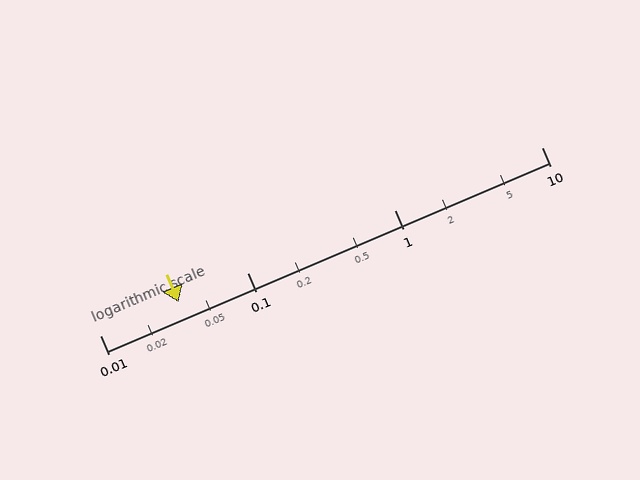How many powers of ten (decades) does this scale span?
The scale spans 3 decades, from 0.01 to 10.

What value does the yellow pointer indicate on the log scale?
The pointer indicates approximately 0.034.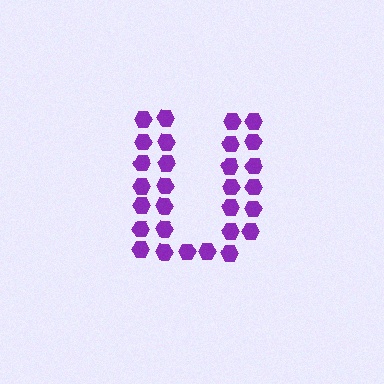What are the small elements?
The small elements are hexagons.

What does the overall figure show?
The overall figure shows the letter U.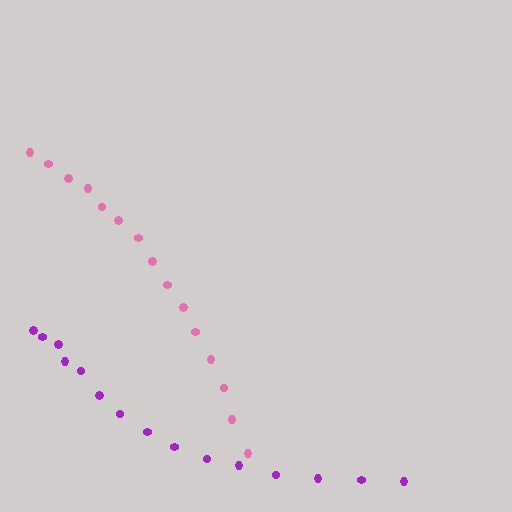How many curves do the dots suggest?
There are 2 distinct paths.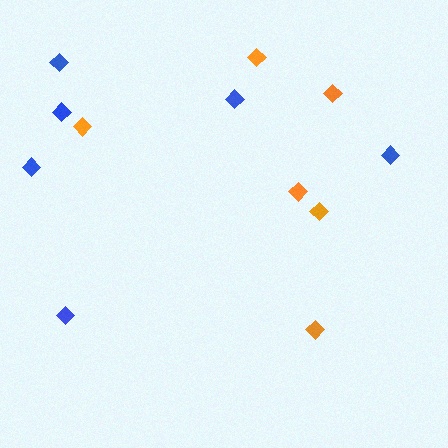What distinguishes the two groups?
There are 2 groups: one group of orange diamonds (6) and one group of blue diamonds (6).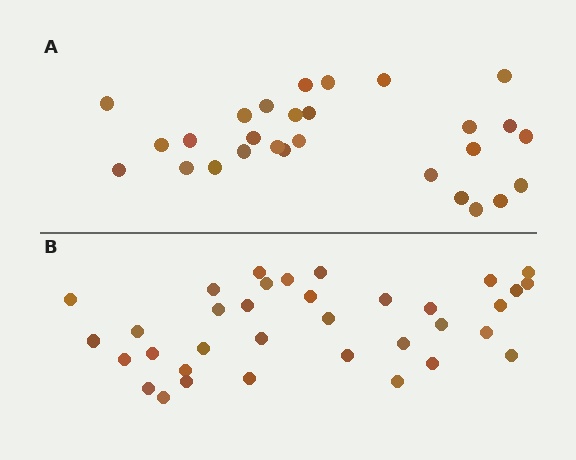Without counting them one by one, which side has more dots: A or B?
Region B (the bottom region) has more dots.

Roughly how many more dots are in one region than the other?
Region B has roughly 8 or so more dots than region A.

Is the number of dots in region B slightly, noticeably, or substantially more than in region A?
Region B has noticeably more, but not dramatically so. The ratio is roughly 1.2 to 1.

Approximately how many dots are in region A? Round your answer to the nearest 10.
About 30 dots. (The exact count is 28, which rounds to 30.)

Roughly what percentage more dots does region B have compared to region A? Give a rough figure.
About 25% more.